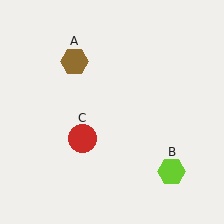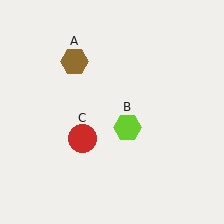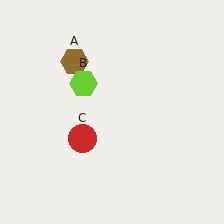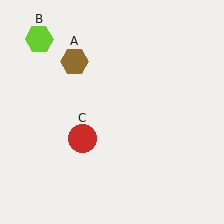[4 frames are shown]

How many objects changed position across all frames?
1 object changed position: lime hexagon (object B).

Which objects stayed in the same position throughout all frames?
Brown hexagon (object A) and red circle (object C) remained stationary.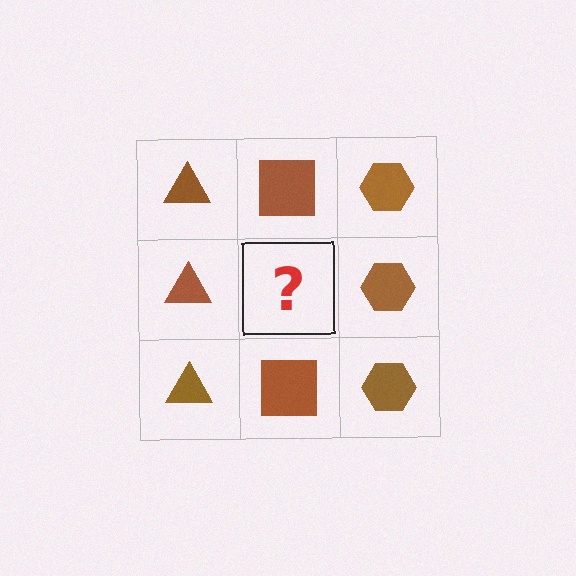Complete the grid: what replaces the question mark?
The question mark should be replaced with a brown square.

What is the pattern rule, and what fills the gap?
The rule is that each column has a consistent shape. The gap should be filled with a brown square.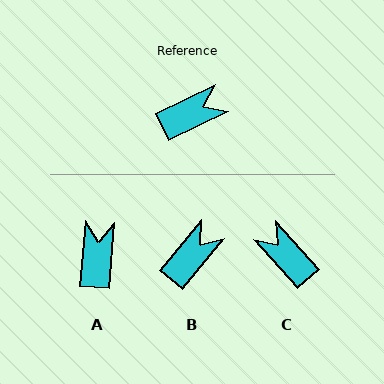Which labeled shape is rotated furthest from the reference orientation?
C, about 107 degrees away.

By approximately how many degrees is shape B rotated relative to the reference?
Approximately 25 degrees counter-clockwise.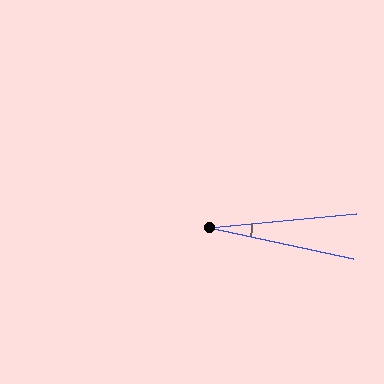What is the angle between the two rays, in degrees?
Approximately 18 degrees.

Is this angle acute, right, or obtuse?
It is acute.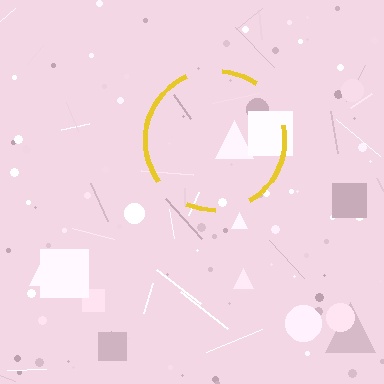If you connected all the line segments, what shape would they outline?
They would outline a circle.